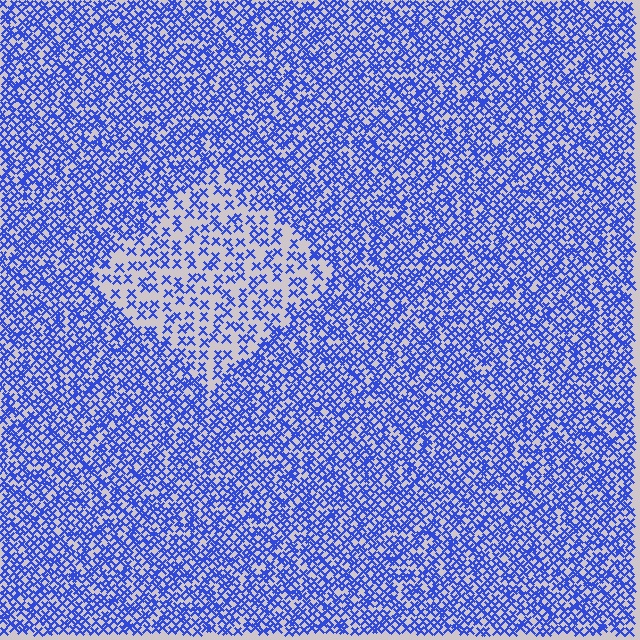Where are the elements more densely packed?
The elements are more densely packed outside the diamond boundary.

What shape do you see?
I see a diamond.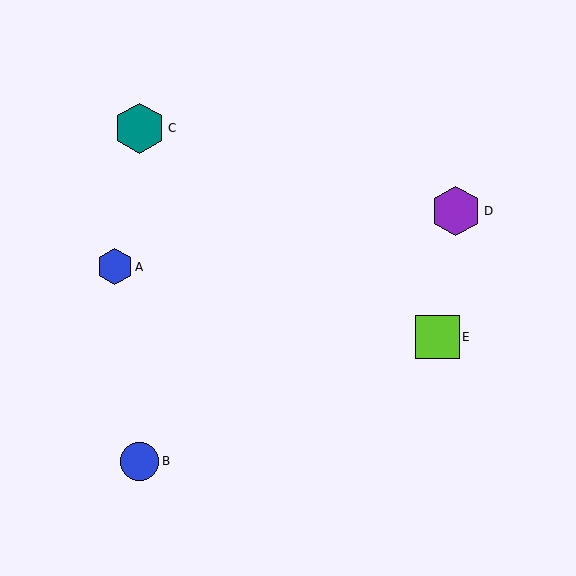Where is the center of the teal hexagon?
The center of the teal hexagon is at (139, 128).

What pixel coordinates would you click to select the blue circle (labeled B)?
Click at (140, 461) to select the blue circle B.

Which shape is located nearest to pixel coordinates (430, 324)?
The lime square (labeled E) at (437, 337) is nearest to that location.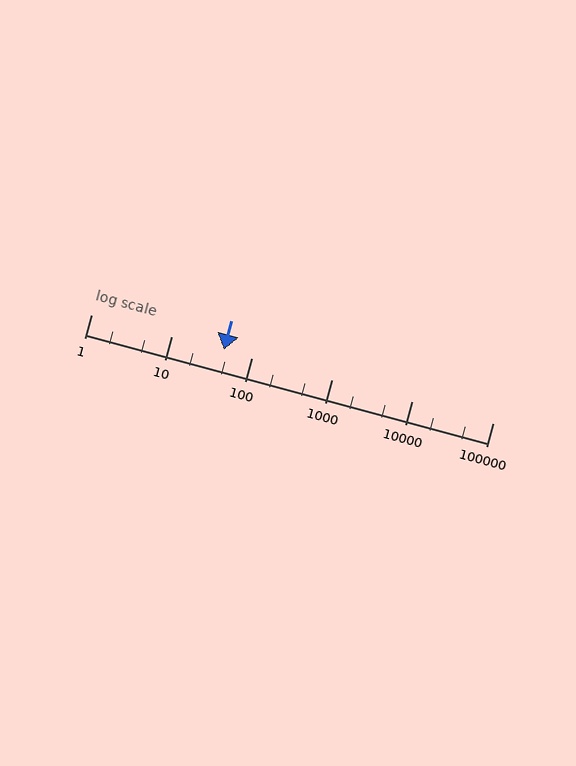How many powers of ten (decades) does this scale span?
The scale spans 5 decades, from 1 to 100000.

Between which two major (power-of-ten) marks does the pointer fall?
The pointer is between 10 and 100.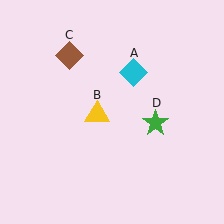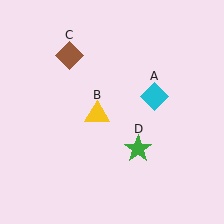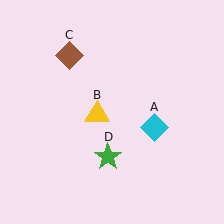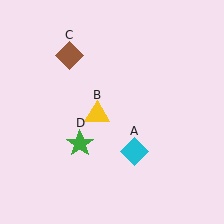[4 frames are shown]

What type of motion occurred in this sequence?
The cyan diamond (object A), green star (object D) rotated clockwise around the center of the scene.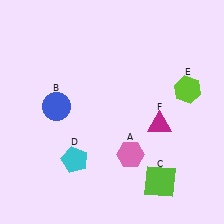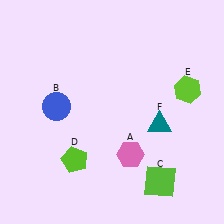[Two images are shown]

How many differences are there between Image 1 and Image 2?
There are 2 differences between the two images.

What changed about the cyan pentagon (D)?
In Image 1, D is cyan. In Image 2, it changed to lime.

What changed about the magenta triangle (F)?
In Image 1, F is magenta. In Image 2, it changed to teal.